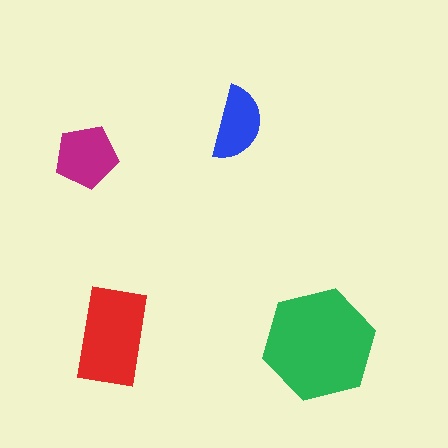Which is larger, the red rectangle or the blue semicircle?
The red rectangle.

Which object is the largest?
The green hexagon.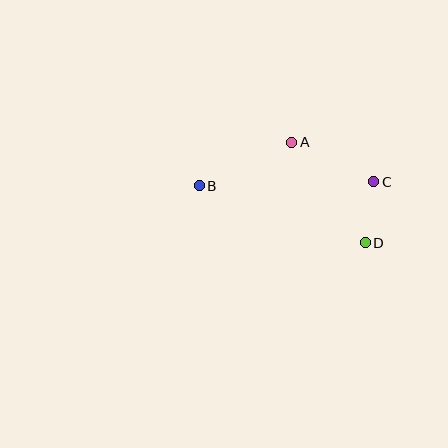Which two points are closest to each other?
Points C and D are closest to each other.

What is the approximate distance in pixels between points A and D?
The distance between A and D is approximately 124 pixels.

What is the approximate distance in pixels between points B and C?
The distance between B and C is approximately 175 pixels.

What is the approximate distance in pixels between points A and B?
The distance between A and B is approximately 102 pixels.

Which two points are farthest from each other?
Points B and D are farthest from each other.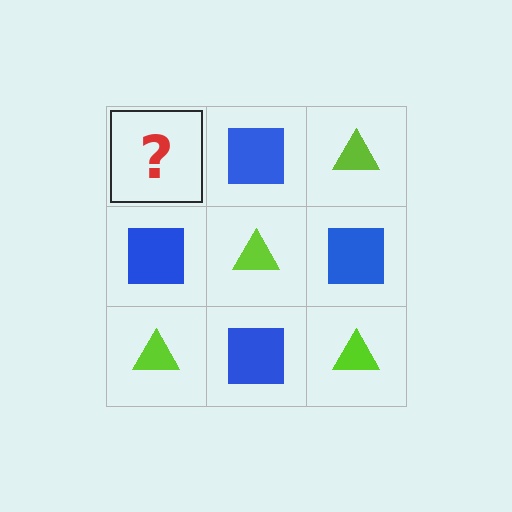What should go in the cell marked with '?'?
The missing cell should contain a lime triangle.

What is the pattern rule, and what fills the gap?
The rule is that it alternates lime triangle and blue square in a checkerboard pattern. The gap should be filled with a lime triangle.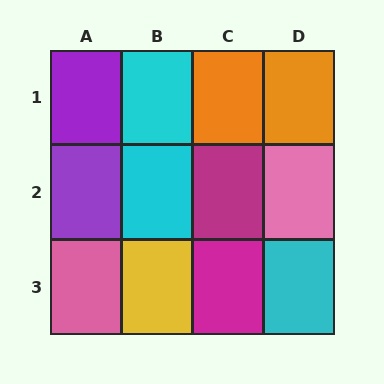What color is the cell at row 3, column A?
Pink.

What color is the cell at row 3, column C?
Magenta.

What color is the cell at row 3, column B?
Yellow.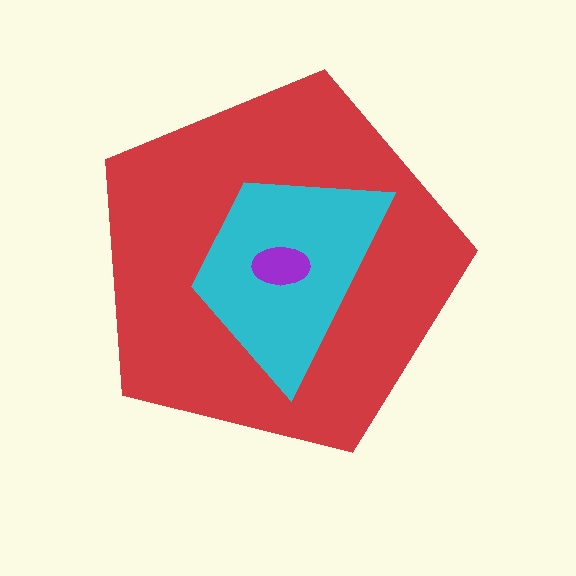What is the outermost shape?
The red pentagon.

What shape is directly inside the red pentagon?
The cyan trapezoid.